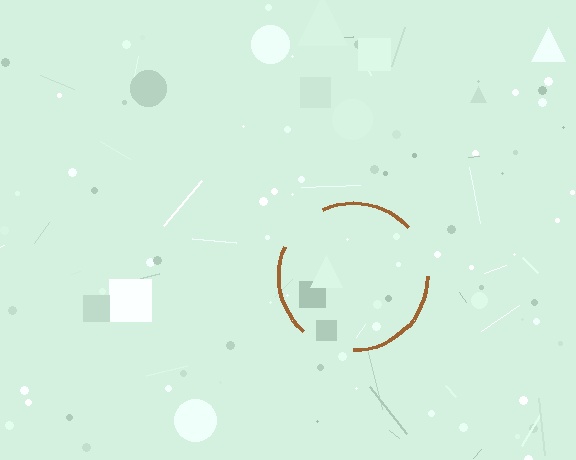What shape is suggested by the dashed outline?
The dashed outline suggests a circle.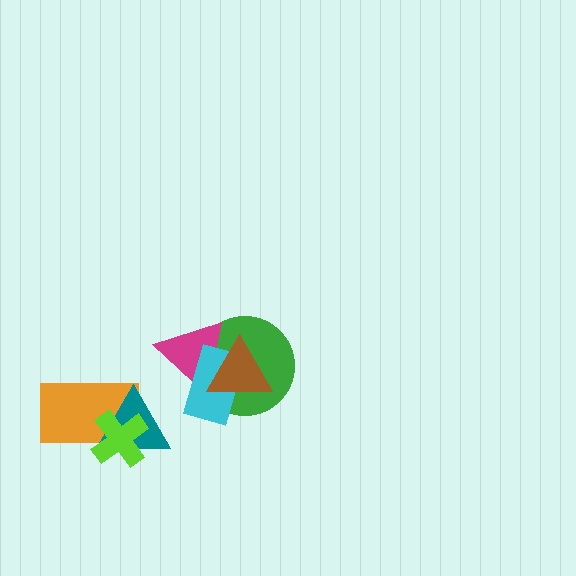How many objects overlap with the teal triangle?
2 objects overlap with the teal triangle.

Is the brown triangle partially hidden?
No, no other shape covers it.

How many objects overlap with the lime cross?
2 objects overlap with the lime cross.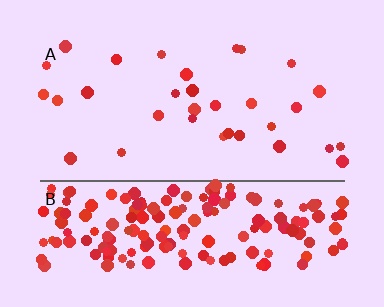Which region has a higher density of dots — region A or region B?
B (the bottom).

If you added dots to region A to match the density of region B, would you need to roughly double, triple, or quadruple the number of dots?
Approximately quadruple.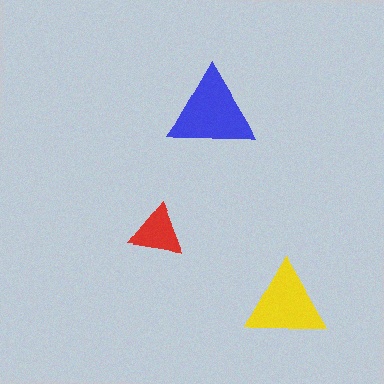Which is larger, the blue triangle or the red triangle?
The blue one.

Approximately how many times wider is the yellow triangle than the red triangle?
About 1.5 times wider.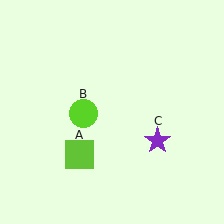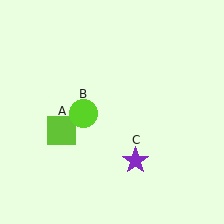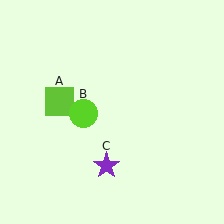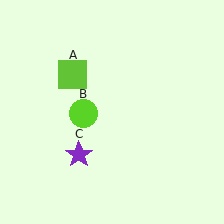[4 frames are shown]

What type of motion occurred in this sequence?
The lime square (object A), purple star (object C) rotated clockwise around the center of the scene.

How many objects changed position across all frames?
2 objects changed position: lime square (object A), purple star (object C).